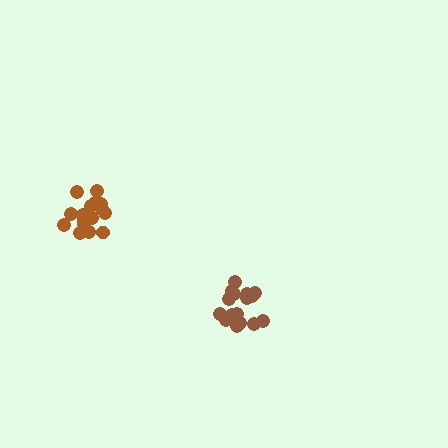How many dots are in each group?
Group 1: 19 dots, Group 2: 17 dots (36 total).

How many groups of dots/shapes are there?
There are 2 groups.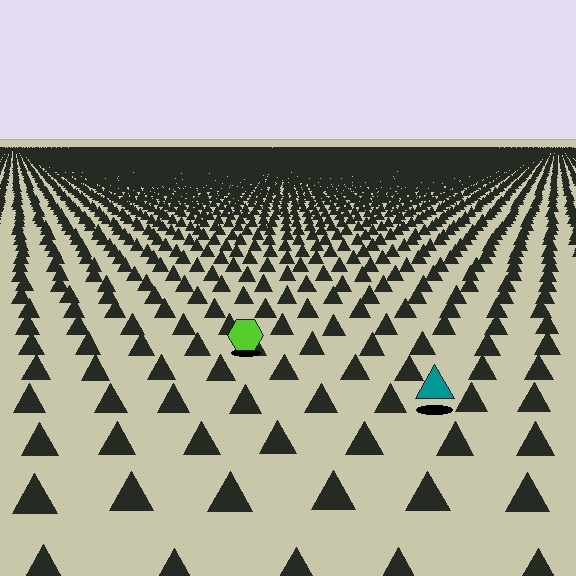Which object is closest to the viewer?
The teal triangle is closest. The texture marks near it are larger and more spread out.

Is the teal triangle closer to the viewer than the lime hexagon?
Yes. The teal triangle is closer — you can tell from the texture gradient: the ground texture is coarser near it.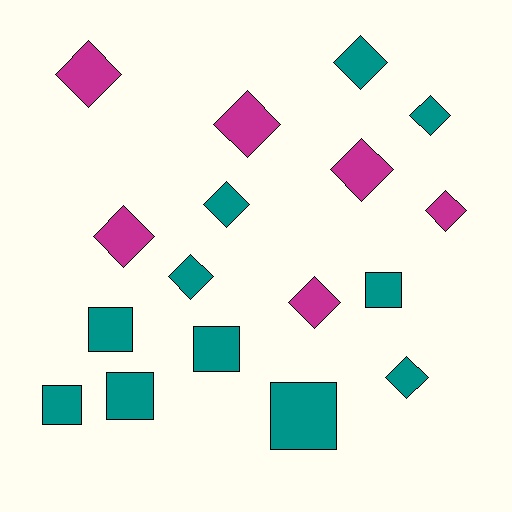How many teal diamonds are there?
There are 5 teal diamonds.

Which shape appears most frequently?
Diamond, with 11 objects.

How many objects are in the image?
There are 17 objects.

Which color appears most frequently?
Teal, with 11 objects.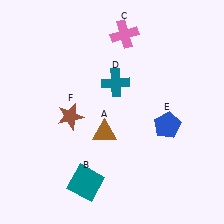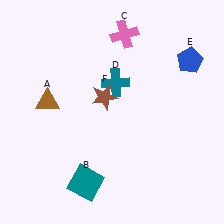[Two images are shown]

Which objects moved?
The objects that moved are: the brown triangle (A), the blue pentagon (E), the brown star (F).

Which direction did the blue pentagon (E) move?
The blue pentagon (E) moved up.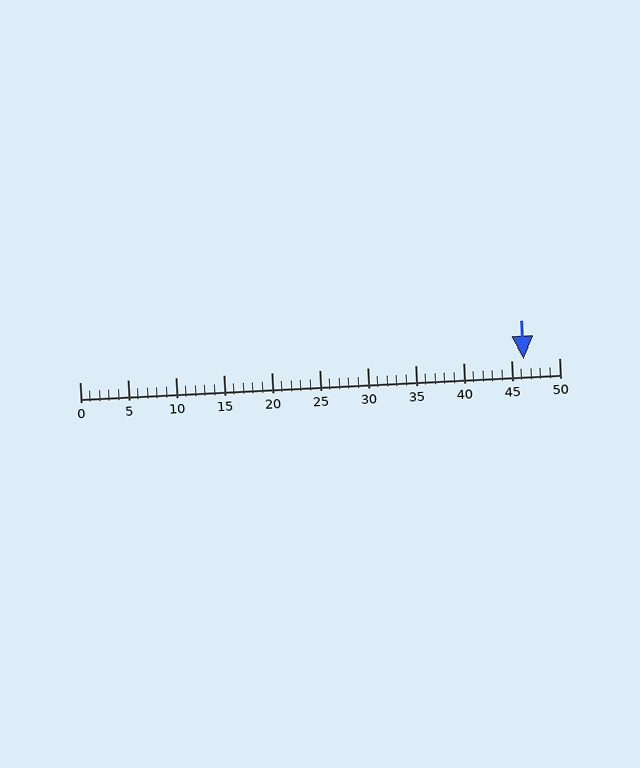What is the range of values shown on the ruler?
The ruler shows values from 0 to 50.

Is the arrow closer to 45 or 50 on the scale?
The arrow is closer to 45.